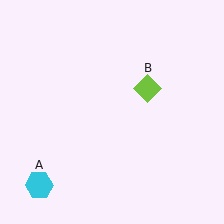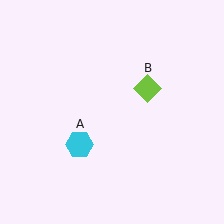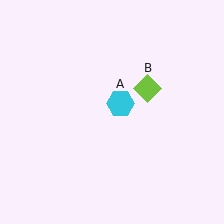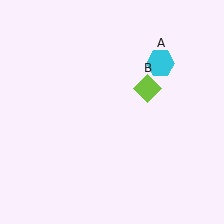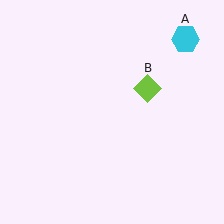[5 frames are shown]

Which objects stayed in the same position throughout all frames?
Lime diamond (object B) remained stationary.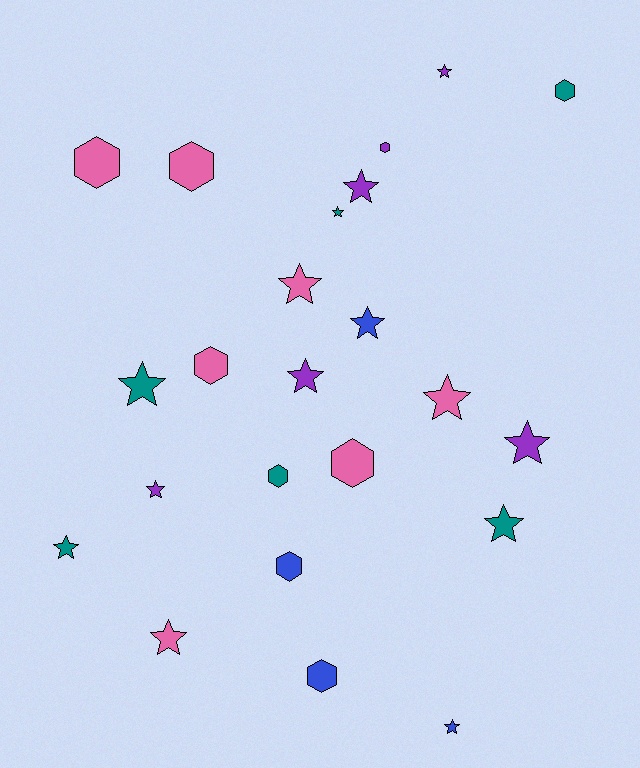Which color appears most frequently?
Pink, with 7 objects.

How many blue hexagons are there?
There are 2 blue hexagons.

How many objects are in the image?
There are 23 objects.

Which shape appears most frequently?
Star, with 14 objects.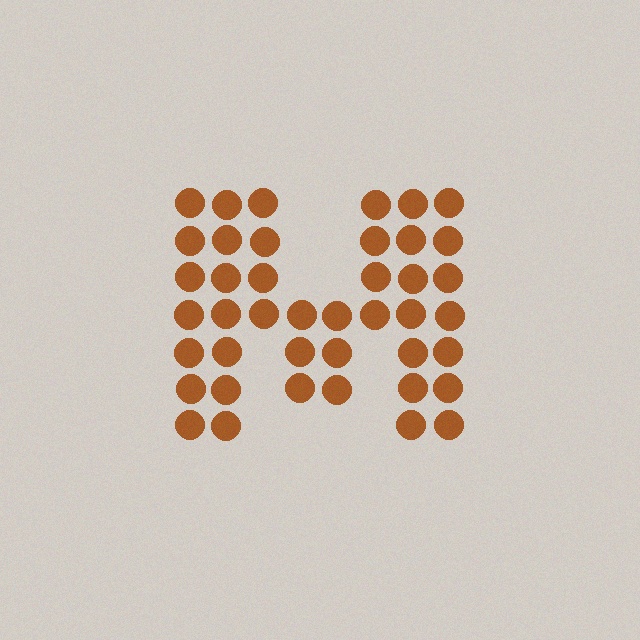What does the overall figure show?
The overall figure shows the letter M.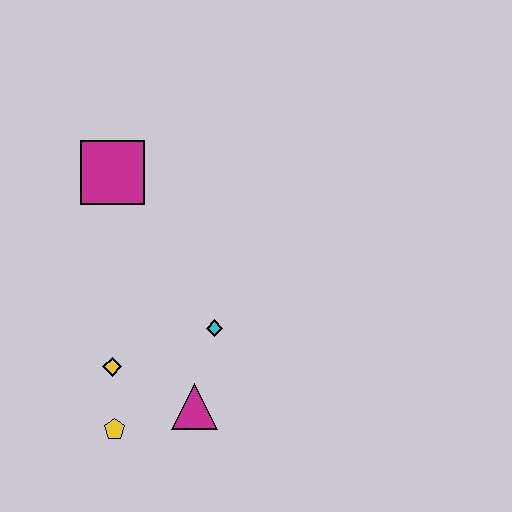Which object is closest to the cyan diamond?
The magenta triangle is closest to the cyan diamond.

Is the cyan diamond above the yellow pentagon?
Yes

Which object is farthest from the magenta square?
The yellow pentagon is farthest from the magenta square.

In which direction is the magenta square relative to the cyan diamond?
The magenta square is above the cyan diamond.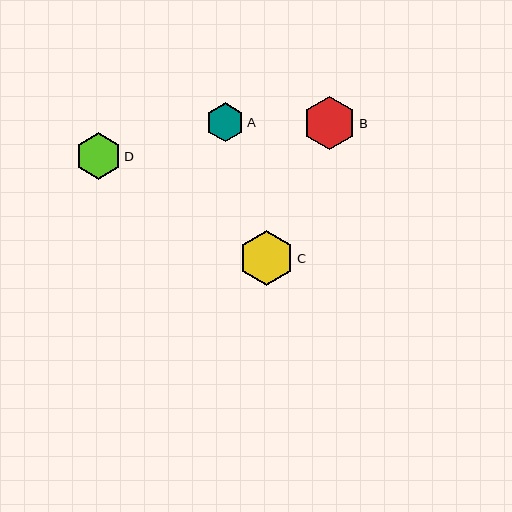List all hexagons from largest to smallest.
From largest to smallest: C, B, D, A.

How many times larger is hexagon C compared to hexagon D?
Hexagon C is approximately 1.2 times the size of hexagon D.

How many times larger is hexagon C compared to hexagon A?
Hexagon C is approximately 1.4 times the size of hexagon A.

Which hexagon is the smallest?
Hexagon A is the smallest with a size of approximately 39 pixels.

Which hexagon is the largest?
Hexagon C is the largest with a size of approximately 55 pixels.